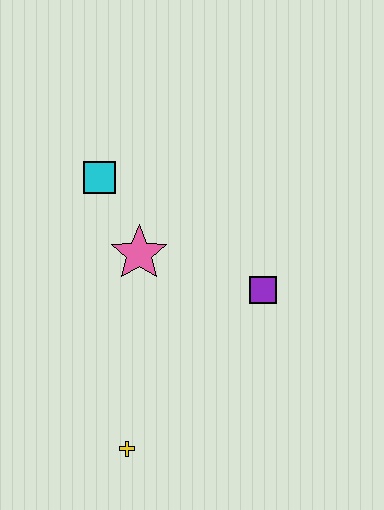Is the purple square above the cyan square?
No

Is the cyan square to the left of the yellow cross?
Yes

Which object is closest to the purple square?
The pink star is closest to the purple square.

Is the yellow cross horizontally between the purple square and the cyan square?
Yes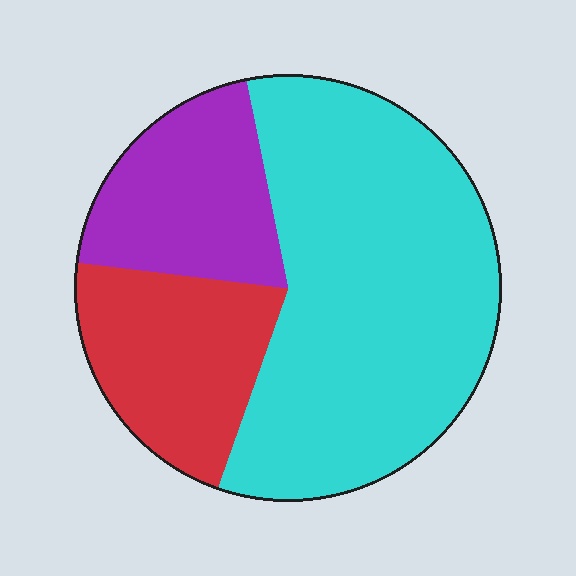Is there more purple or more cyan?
Cyan.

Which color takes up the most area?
Cyan, at roughly 60%.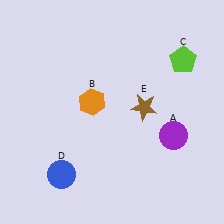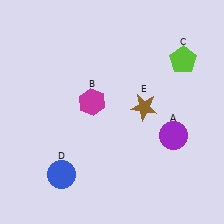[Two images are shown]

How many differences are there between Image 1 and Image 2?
There is 1 difference between the two images.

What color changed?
The hexagon (B) changed from orange in Image 1 to magenta in Image 2.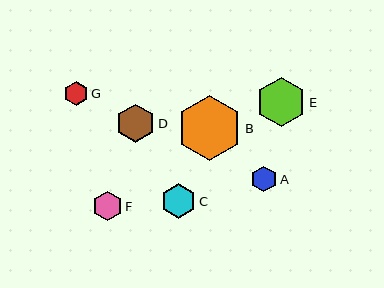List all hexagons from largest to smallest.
From largest to smallest: B, E, D, C, F, A, G.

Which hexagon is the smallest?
Hexagon G is the smallest with a size of approximately 24 pixels.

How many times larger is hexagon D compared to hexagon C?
Hexagon D is approximately 1.1 times the size of hexagon C.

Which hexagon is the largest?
Hexagon B is the largest with a size of approximately 65 pixels.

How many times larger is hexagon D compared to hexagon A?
Hexagon D is approximately 1.5 times the size of hexagon A.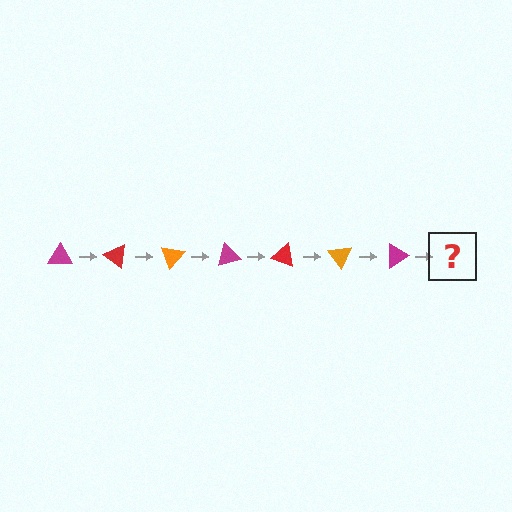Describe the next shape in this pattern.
It should be a red triangle, rotated 245 degrees from the start.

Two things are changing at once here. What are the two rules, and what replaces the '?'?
The two rules are that it rotates 35 degrees each step and the color cycles through magenta, red, and orange. The '?' should be a red triangle, rotated 245 degrees from the start.